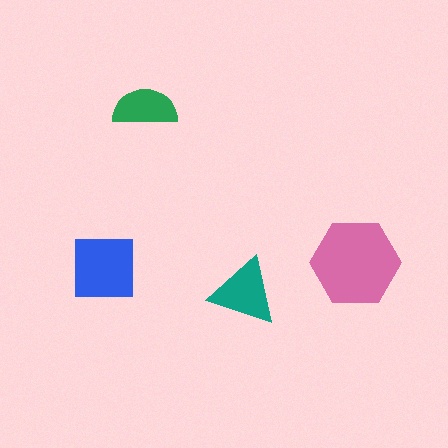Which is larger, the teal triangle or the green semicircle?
The teal triangle.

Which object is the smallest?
The green semicircle.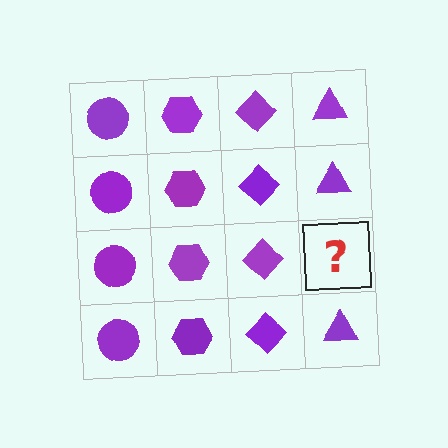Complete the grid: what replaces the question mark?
The question mark should be replaced with a purple triangle.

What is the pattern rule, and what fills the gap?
The rule is that each column has a consistent shape. The gap should be filled with a purple triangle.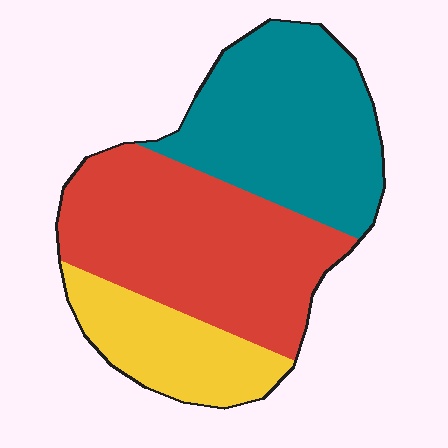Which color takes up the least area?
Yellow, at roughly 20%.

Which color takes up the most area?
Red, at roughly 45%.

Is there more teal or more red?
Red.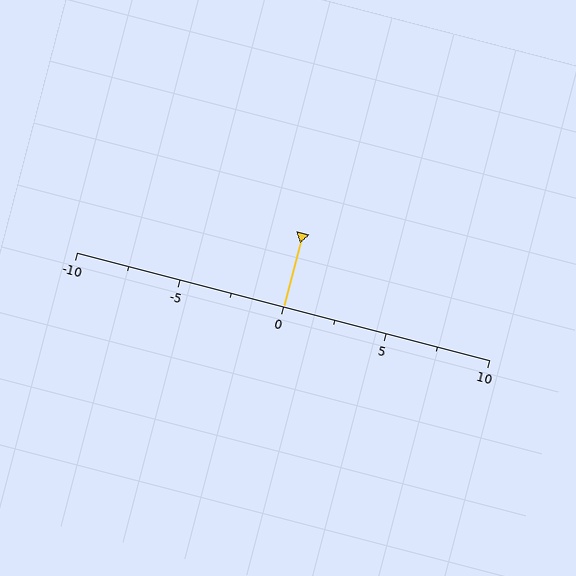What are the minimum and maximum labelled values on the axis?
The axis runs from -10 to 10.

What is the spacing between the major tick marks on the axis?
The major ticks are spaced 5 apart.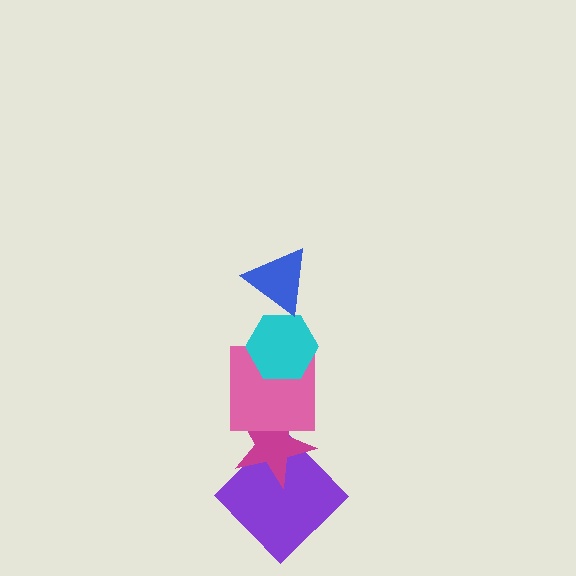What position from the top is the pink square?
The pink square is 3rd from the top.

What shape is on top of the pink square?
The cyan hexagon is on top of the pink square.